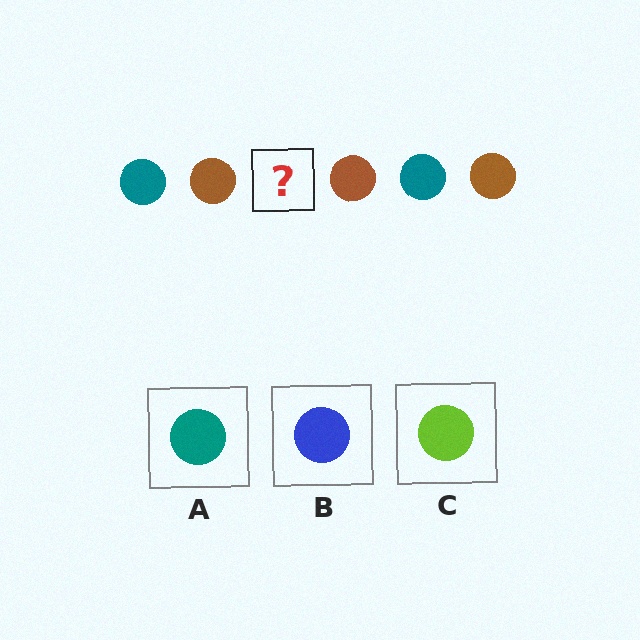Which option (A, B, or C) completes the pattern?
A.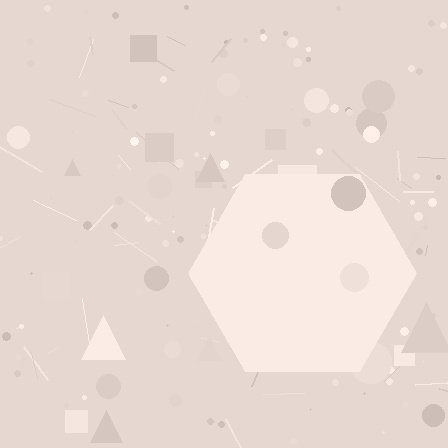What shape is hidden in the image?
A hexagon is hidden in the image.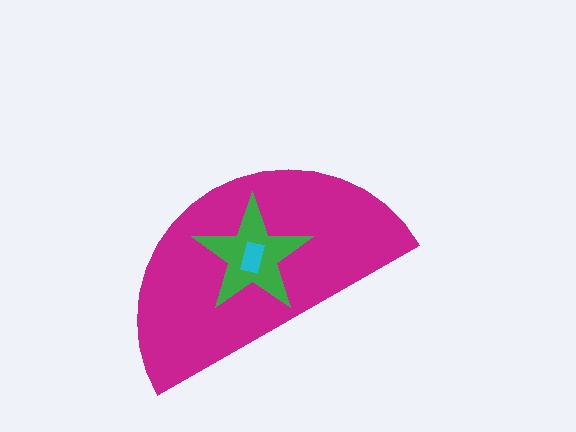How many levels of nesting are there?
3.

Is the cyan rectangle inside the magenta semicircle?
Yes.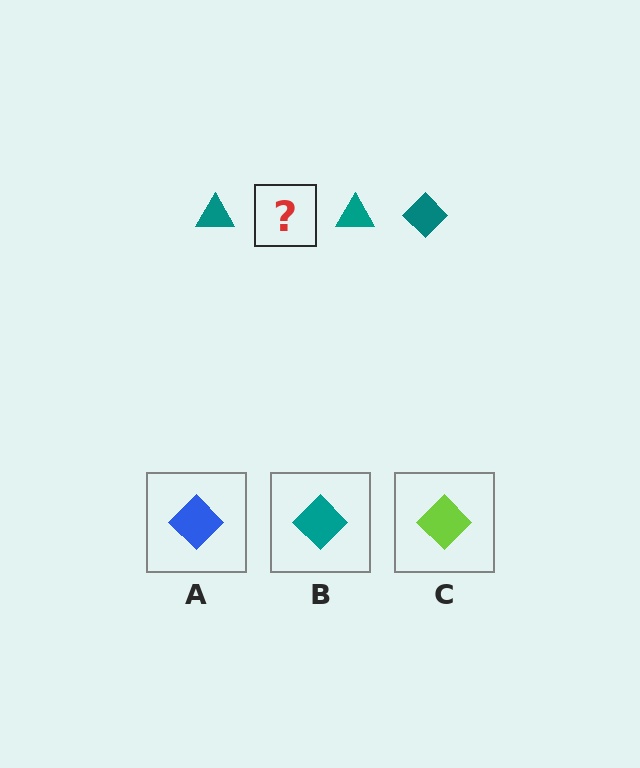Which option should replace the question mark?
Option B.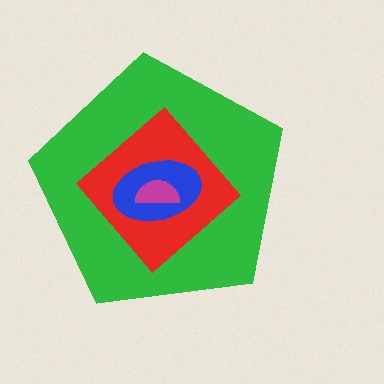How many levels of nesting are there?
4.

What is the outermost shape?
The green pentagon.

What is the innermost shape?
The magenta semicircle.